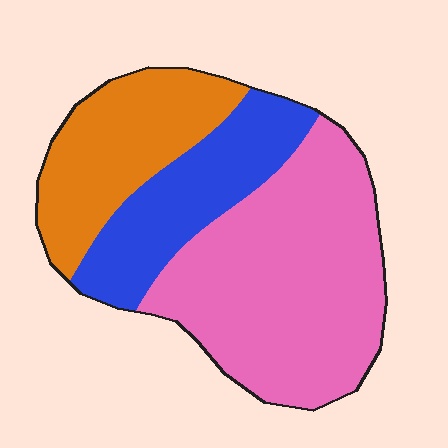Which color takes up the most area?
Pink, at roughly 50%.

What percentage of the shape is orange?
Orange takes up between a quarter and a half of the shape.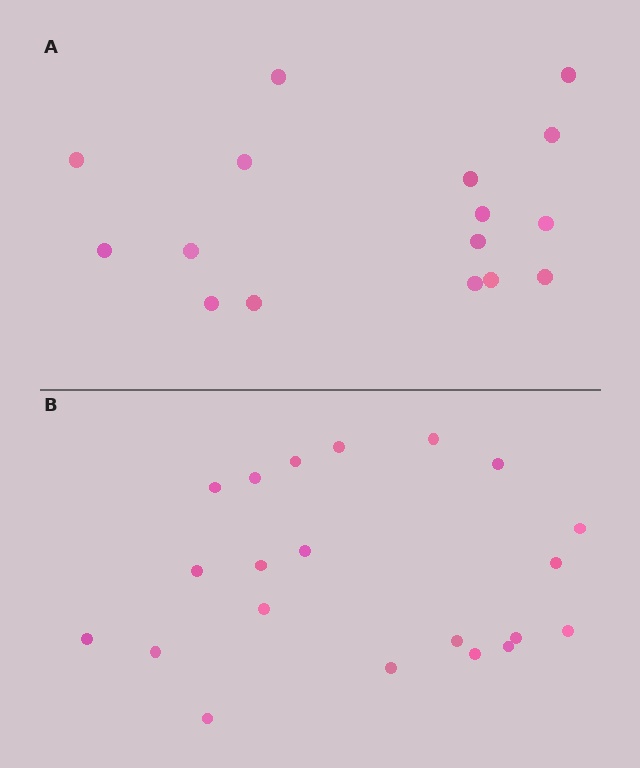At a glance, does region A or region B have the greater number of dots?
Region B (the bottom region) has more dots.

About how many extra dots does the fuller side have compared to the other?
Region B has about 5 more dots than region A.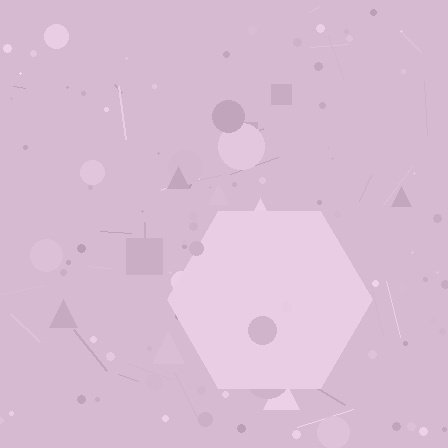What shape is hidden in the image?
A hexagon is hidden in the image.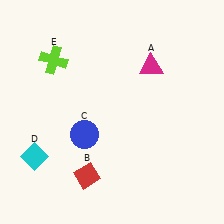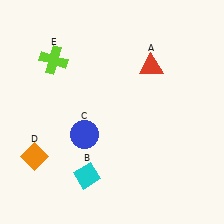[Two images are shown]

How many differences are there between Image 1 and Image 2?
There are 3 differences between the two images.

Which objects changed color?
A changed from magenta to red. B changed from red to cyan. D changed from cyan to orange.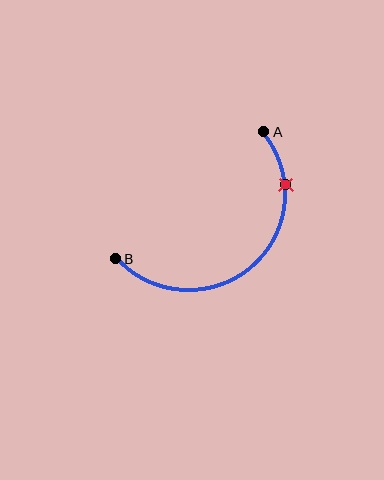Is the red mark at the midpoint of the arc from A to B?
No. The red mark lies on the arc but is closer to endpoint A. The arc midpoint would be at the point on the curve equidistant along the arc from both A and B.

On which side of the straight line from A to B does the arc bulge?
The arc bulges below and to the right of the straight line connecting A and B.